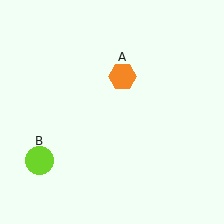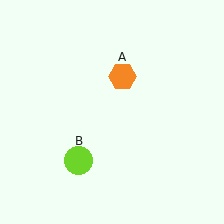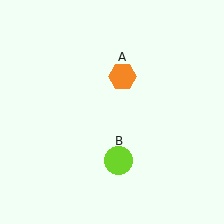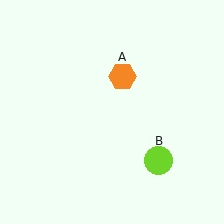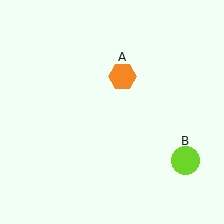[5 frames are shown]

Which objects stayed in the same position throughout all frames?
Orange hexagon (object A) remained stationary.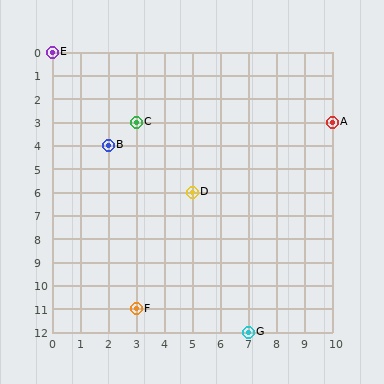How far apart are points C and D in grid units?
Points C and D are 2 columns and 3 rows apart (about 3.6 grid units diagonally).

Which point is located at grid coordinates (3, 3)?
Point C is at (3, 3).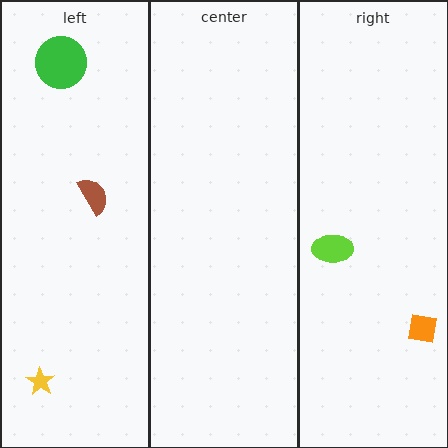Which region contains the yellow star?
The left region.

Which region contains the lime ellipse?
The right region.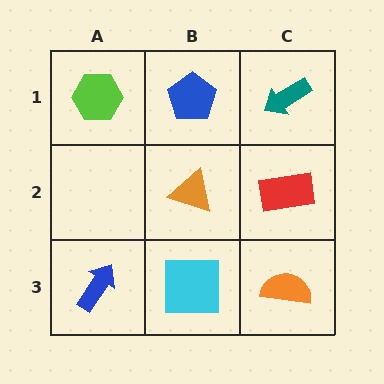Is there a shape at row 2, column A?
No, that cell is empty.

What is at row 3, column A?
A blue arrow.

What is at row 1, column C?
A teal arrow.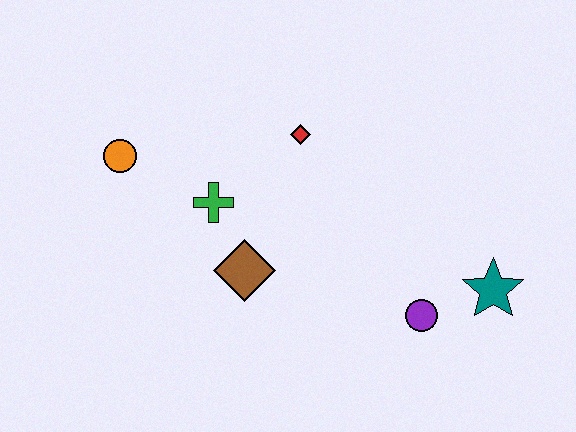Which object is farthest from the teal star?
The orange circle is farthest from the teal star.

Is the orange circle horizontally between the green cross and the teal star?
No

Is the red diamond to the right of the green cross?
Yes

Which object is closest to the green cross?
The brown diamond is closest to the green cross.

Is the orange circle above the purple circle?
Yes